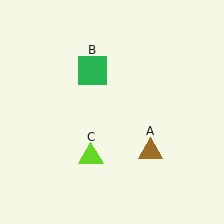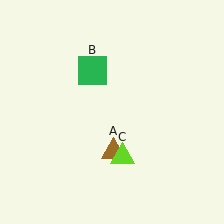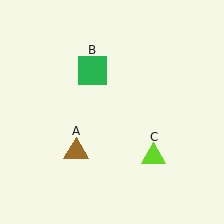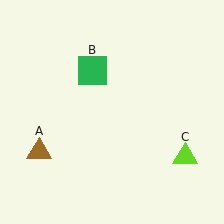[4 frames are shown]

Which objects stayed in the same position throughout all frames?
Green square (object B) remained stationary.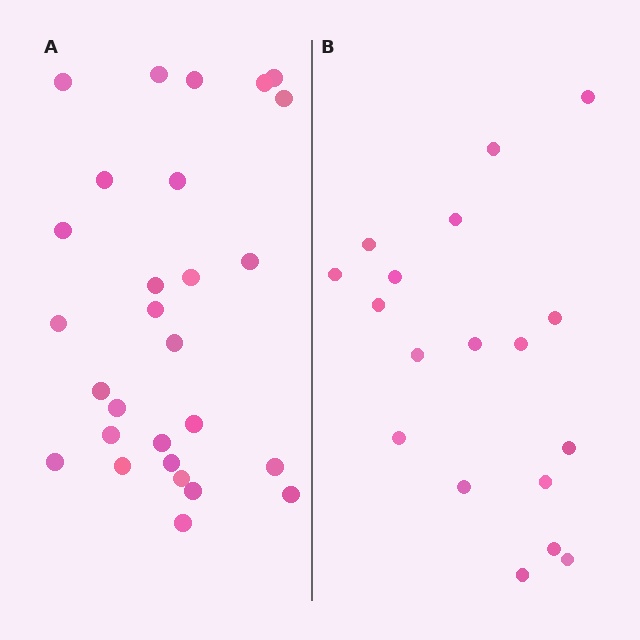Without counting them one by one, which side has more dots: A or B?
Region A (the left region) has more dots.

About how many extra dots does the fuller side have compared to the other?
Region A has roughly 10 or so more dots than region B.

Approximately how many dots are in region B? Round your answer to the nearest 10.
About 20 dots. (The exact count is 18, which rounds to 20.)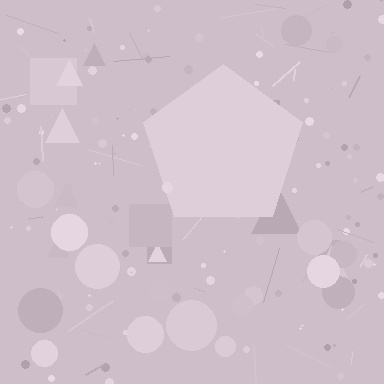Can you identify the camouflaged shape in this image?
The camouflaged shape is a pentagon.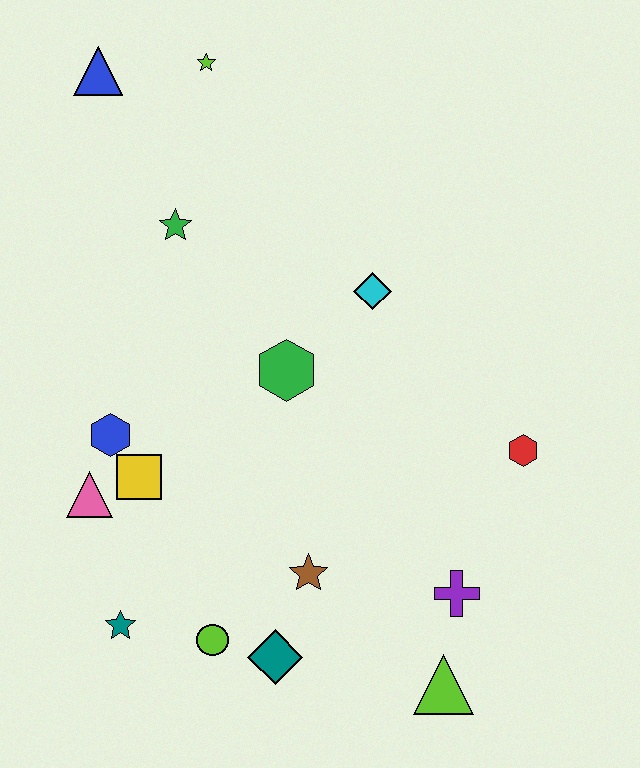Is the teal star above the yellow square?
No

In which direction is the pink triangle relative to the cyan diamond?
The pink triangle is to the left of the cyan diamond.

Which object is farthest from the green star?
The lime triangle is farthest from the green star.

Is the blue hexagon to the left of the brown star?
Yes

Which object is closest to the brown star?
The teal diamond is closest to the brown star.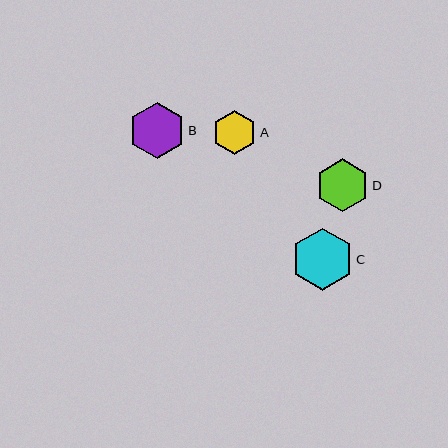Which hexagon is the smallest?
Hexagon A is the smallest with a size of approximately 44 pixels.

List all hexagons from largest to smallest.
From largest to smallest: C, B, D, A.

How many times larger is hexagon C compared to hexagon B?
Hexagon C is approximately 1.1 times the size of hexagon B.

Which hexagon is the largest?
Hexagon C is the largest with a size of approximately 62 pixels.